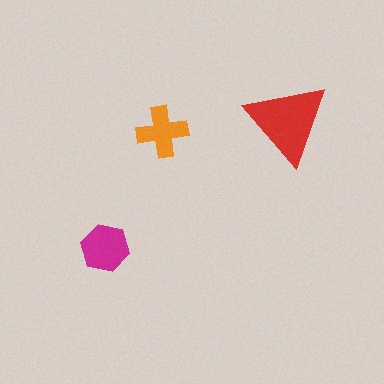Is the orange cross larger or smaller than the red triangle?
Smaller.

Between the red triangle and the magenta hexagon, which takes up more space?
The red triangle.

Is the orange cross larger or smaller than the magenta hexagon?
Smaller.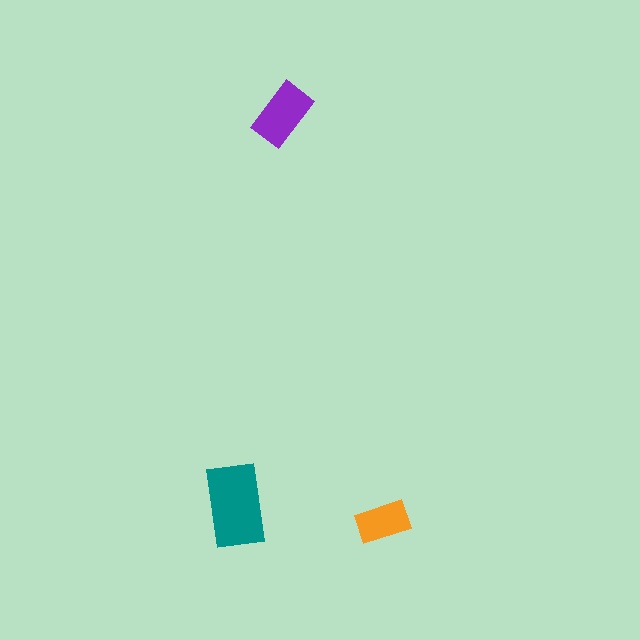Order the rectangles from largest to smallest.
the teal one, the purple one, the orange one.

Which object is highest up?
The purple rectangle is topmost.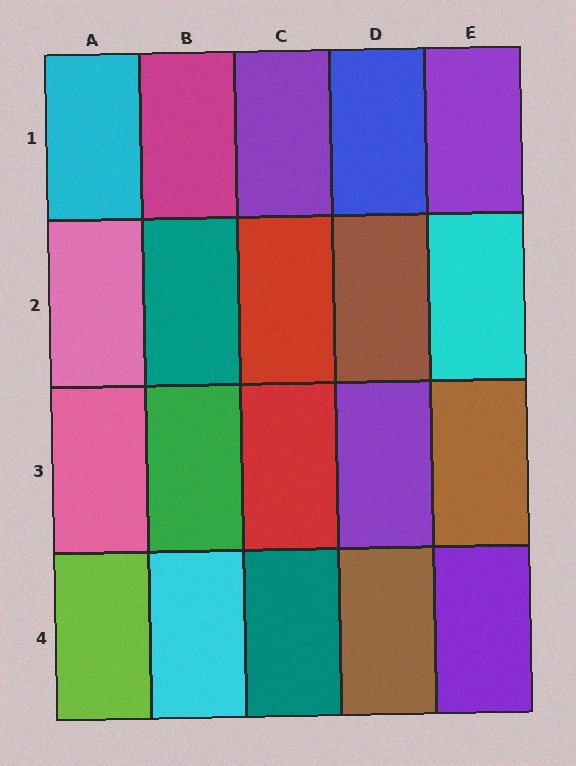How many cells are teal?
2 cells are teal.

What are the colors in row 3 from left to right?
Pink, green, red, purple, brown.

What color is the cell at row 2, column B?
Teal.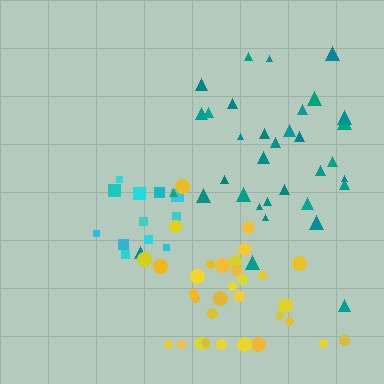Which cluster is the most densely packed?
Cyan.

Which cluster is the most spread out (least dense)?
Teal.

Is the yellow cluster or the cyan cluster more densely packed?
Cyan.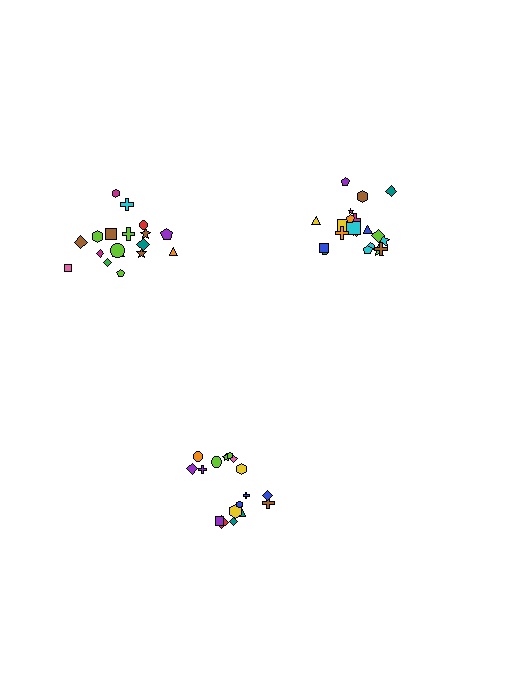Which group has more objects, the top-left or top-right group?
The top-right group.